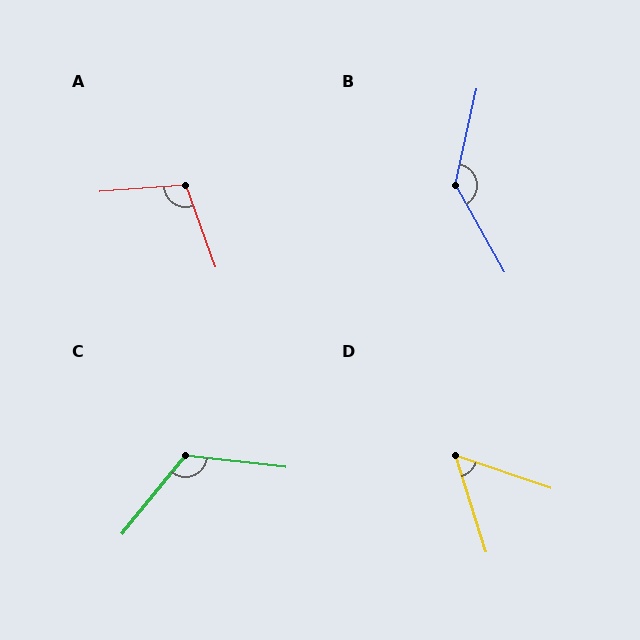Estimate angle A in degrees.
Approximately 106 degrees.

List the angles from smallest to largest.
D (53°), A (106°), C (123°), B (138°).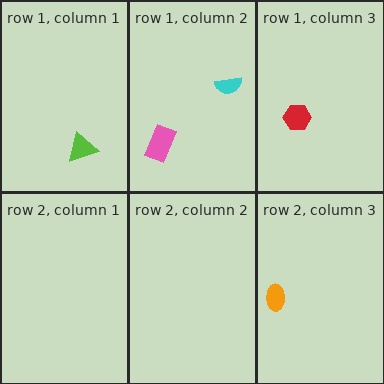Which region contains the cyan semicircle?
The row 1, column 2 region.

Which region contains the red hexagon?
The row 1, column 3 region.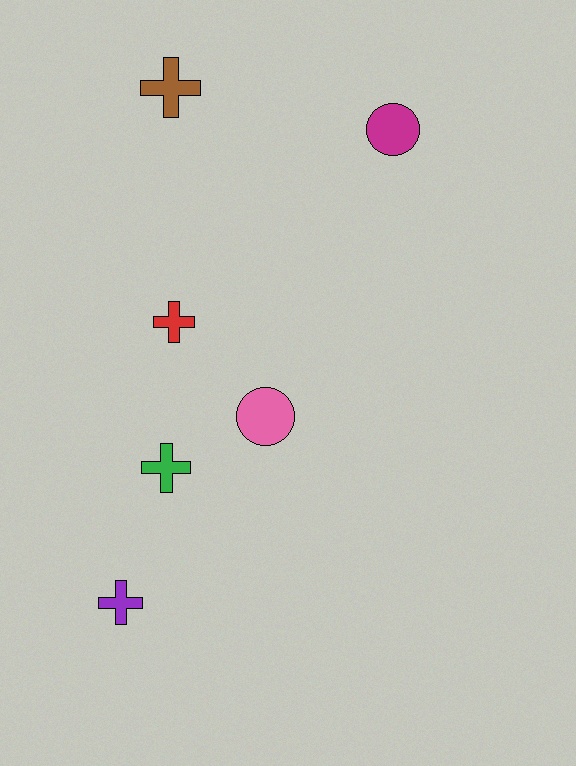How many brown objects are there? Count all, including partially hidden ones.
There is 1 brown object.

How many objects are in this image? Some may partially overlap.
There are 6 objects.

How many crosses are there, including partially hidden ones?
There are 4 crosses.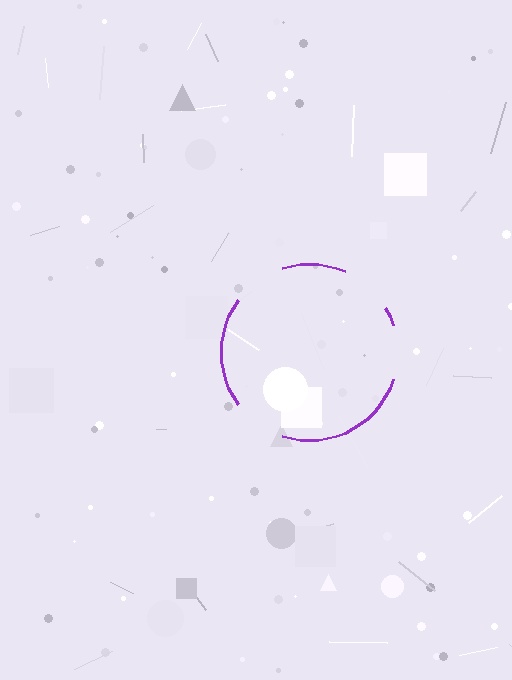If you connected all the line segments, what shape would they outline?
They would outline a circle.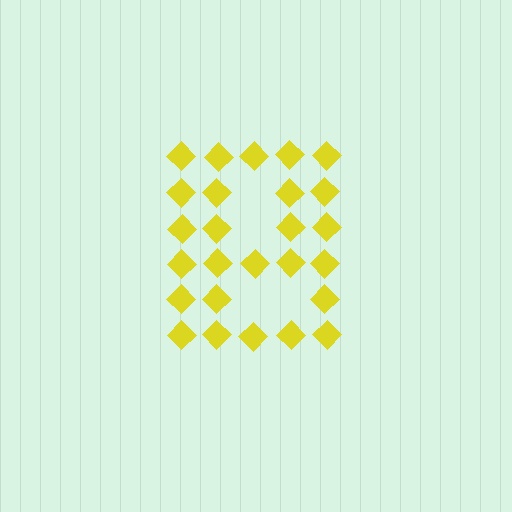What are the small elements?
The small elements are diamonds.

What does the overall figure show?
The overall figure shows the letter B.